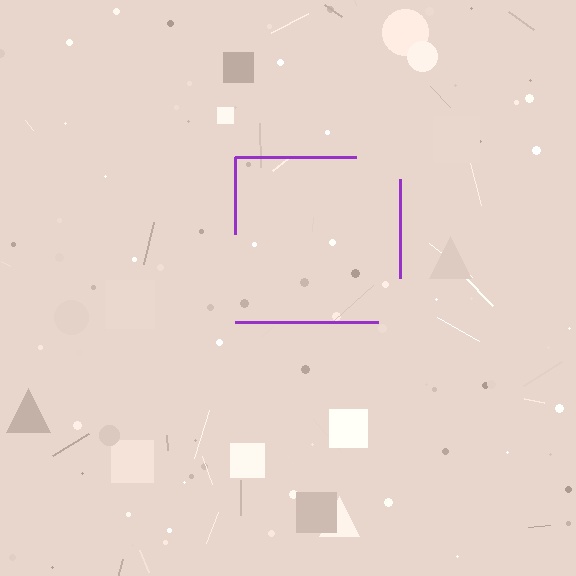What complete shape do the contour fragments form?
The contour fragments form a square.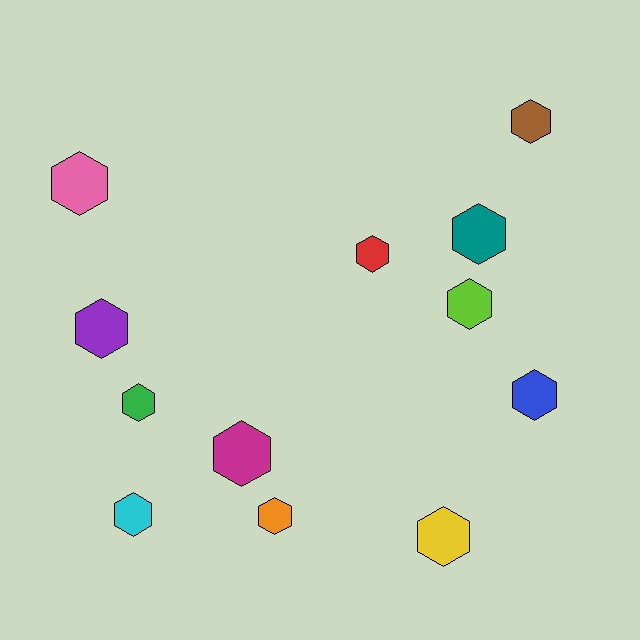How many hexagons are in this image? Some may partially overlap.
There are 12 hexagons.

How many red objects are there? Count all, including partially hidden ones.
There is 1 red object.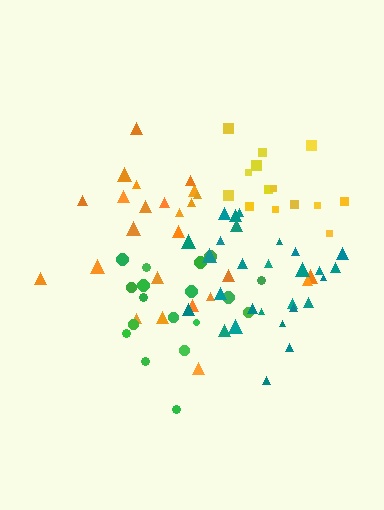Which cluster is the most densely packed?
Yellow.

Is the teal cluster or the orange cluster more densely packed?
Teal.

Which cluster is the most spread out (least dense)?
Orange.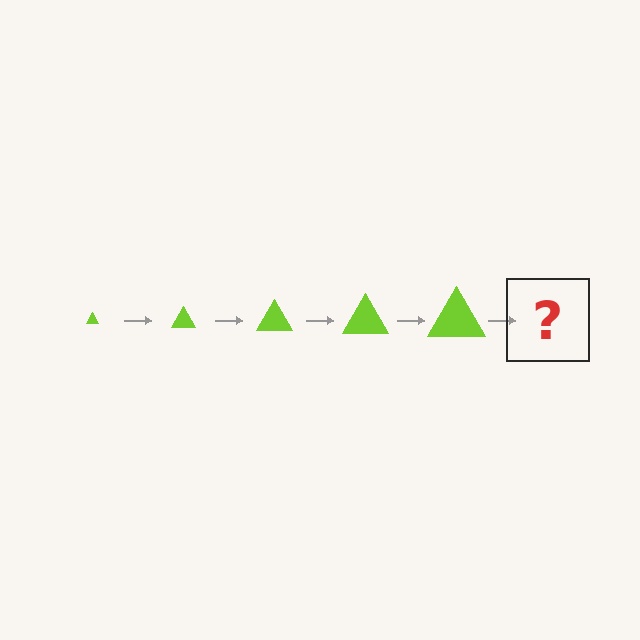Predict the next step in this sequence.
The next step is a lime triangle, larger than the previous one.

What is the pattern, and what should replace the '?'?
The pattern is that the triangle gets progressively larger each step. The '?' should be a lime triangle, larger than the previous one.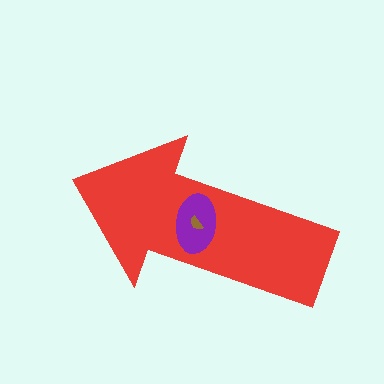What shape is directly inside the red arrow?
The purple ellipse.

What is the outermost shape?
The red arrow.